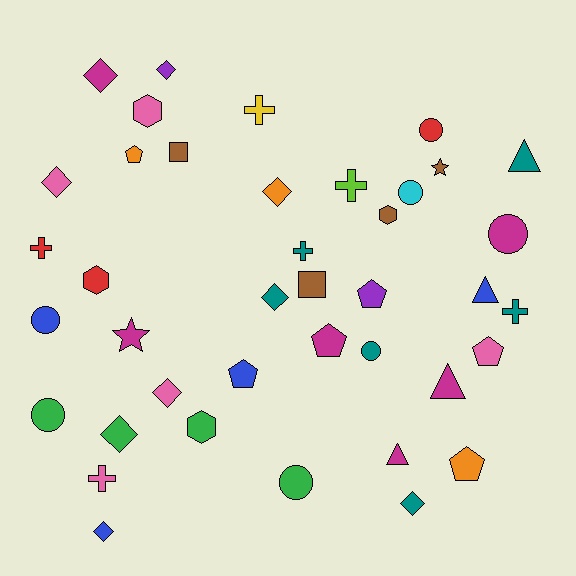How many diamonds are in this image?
There are 9 diamonds.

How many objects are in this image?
There are 40 objects.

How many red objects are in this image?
There are 3 red objects.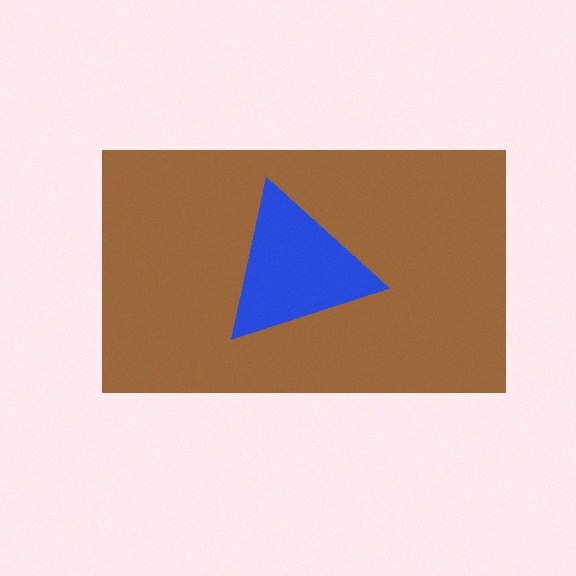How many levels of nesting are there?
2.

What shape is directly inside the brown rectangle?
The blue triangle.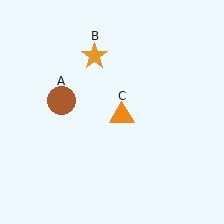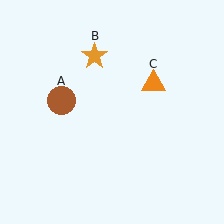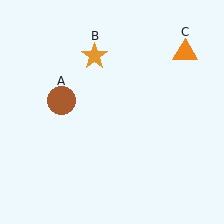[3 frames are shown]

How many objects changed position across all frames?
1 object changed position: orange triangle (object C).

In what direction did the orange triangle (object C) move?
The orange triangle (object C) moved up and to the right.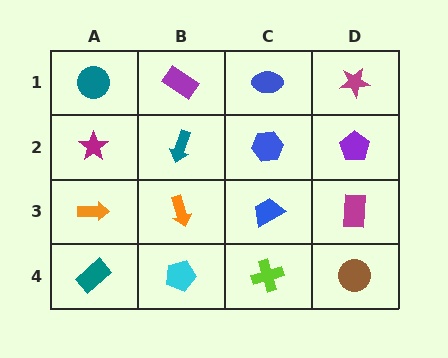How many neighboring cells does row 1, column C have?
3.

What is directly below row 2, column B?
An orange arrow.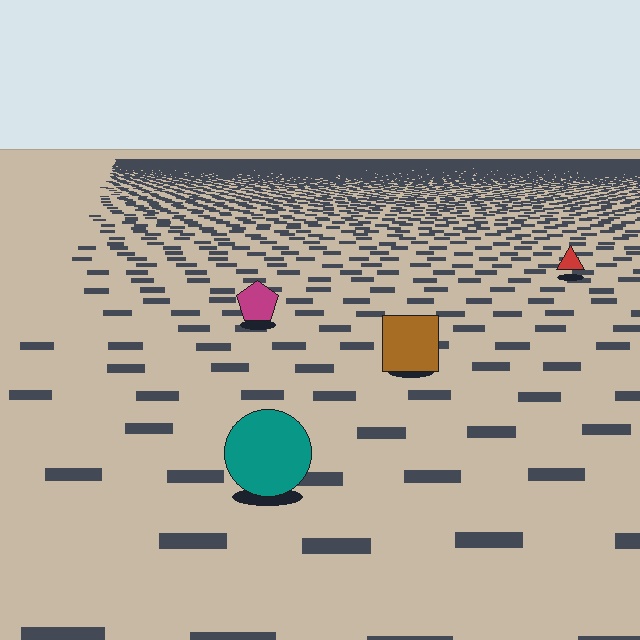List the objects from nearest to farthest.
From nearest to farthest: the teal circle, the brown square, the magenta pentagon, the red triangle.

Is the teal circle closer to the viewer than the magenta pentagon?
Yes. The teal circle is closer — you can tell from the texture gradient: the ground texture is coarser near it.